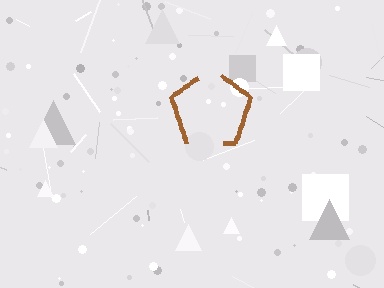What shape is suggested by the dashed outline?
The dashed outline suggests a pentagon.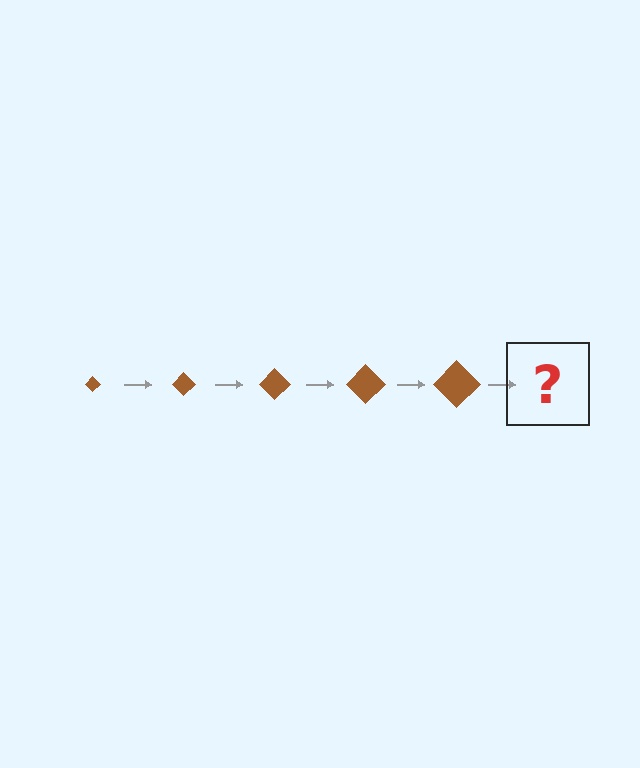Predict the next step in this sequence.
The next step is a brown diamond, larger than the previous one.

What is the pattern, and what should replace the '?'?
The pattern is that the diamond gets progressively larger each step. The '?' should be a brown diamond, larger than the previous one.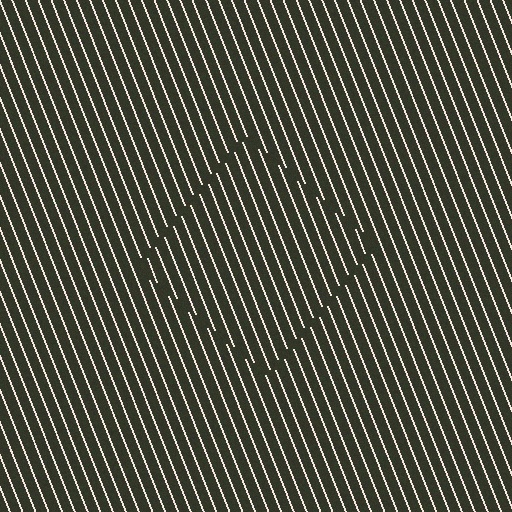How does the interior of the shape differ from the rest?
The interior of the shape contains the same grating, shifted by half a period — the contour is defined by the phase discontinuity where line-ends from the inner and outer gratings abut.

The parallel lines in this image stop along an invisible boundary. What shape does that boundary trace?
An illusory square. The interior of the shape contains the same grating, shifted by half a period — the contour is defined by the phase discontinuity where line-ends from the inner and outer gratings abut.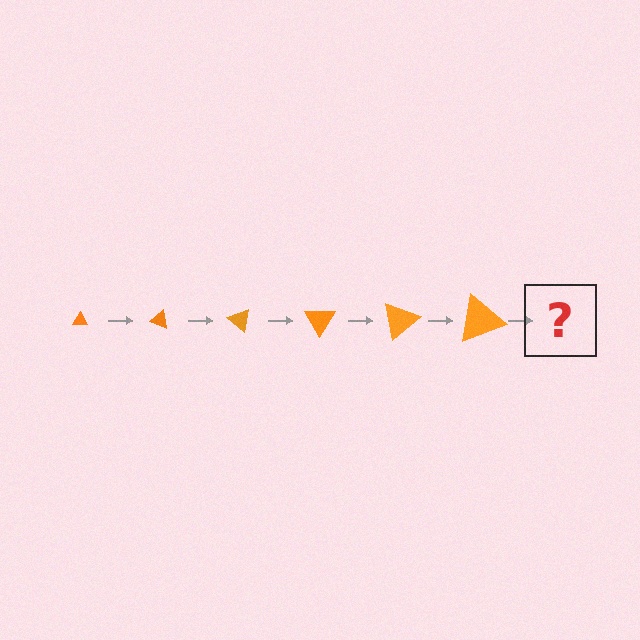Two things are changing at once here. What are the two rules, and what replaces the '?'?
The two rules are that the triangle grows larger each step and it rotates 20 degrees each step. The '?' should be a triangle, larger than the previous one and rotated 120 degrees from the start.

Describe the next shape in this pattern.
It should be a triangle, larger than the previous one and rotated 120 degrees from the start.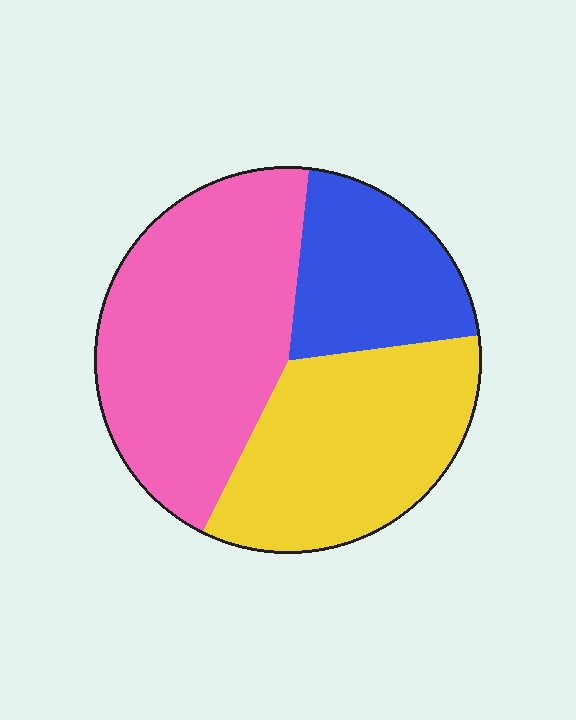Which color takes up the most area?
Pink, at roughly 45%.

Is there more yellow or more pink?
Pink.